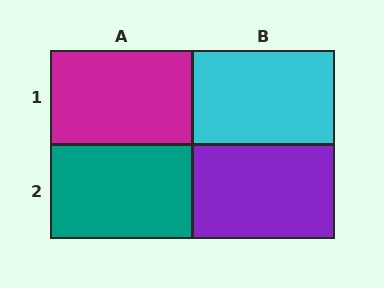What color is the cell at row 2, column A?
Teal.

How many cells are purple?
1 cell is purple.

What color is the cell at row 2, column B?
Purple.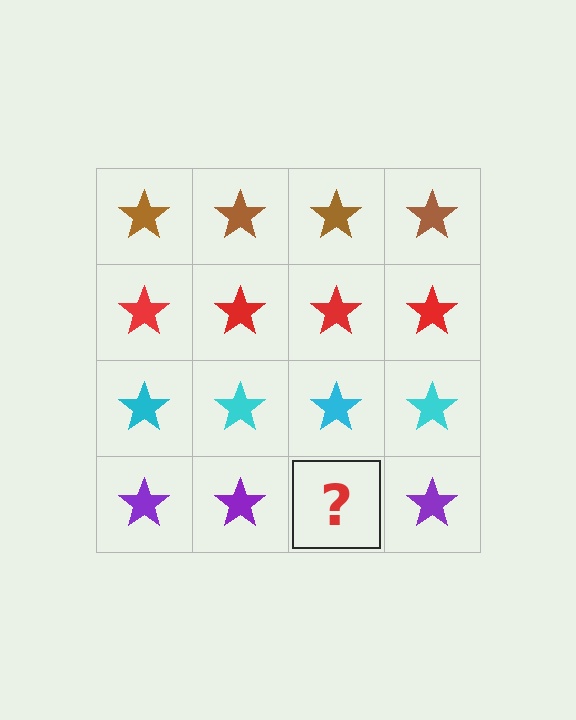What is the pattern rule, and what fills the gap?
The rule is that each row has a consistent color. The gap should be filled with a purple star.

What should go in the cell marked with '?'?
The missing cell should contain a purple star.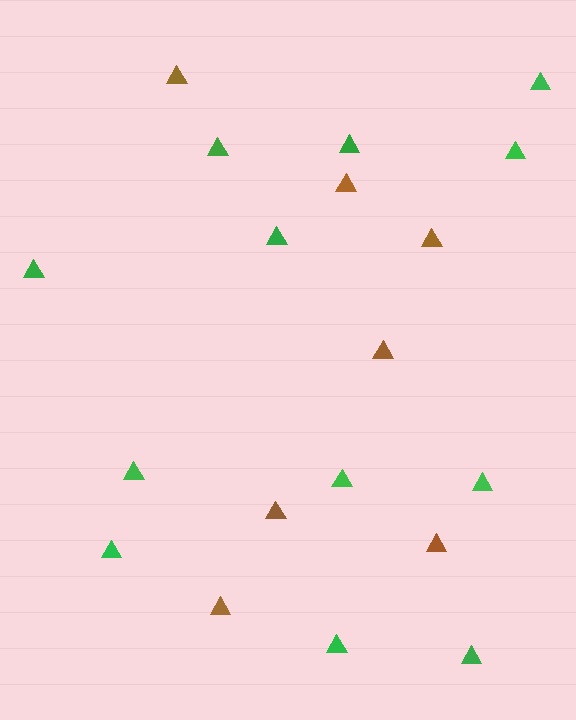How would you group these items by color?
There are 2 groups: one group of brown triangles (7) and one group of green triangles (12).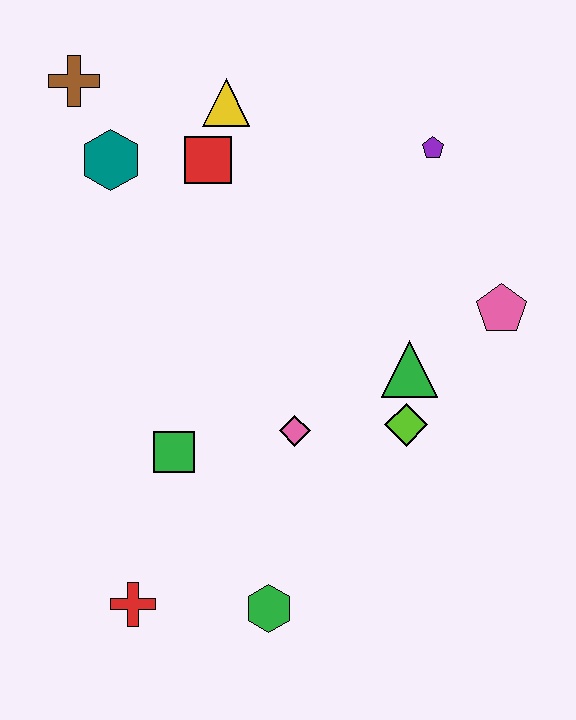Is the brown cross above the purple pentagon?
Yes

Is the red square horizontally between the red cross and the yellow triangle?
Yes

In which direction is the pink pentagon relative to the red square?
The pink pentagon is to the right of the red square.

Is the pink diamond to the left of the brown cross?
No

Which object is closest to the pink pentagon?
The green triangle is closest to the pink pentagon.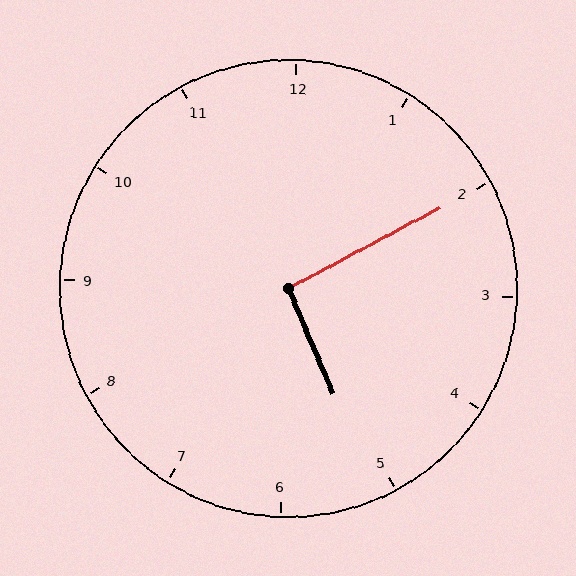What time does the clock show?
5:10.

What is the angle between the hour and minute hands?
Approximately 95 degrees.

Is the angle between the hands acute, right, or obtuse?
It is right.